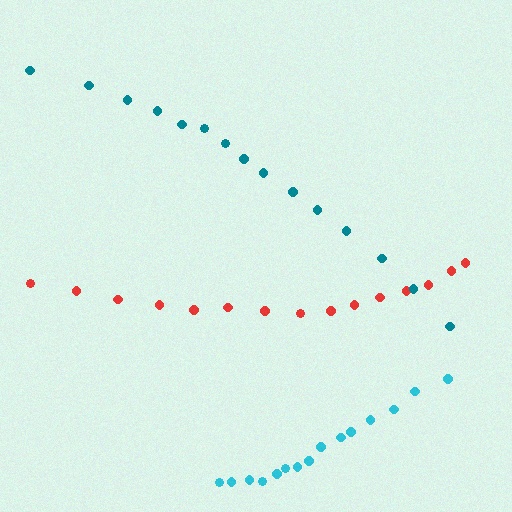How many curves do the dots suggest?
There are 3 distinct paths.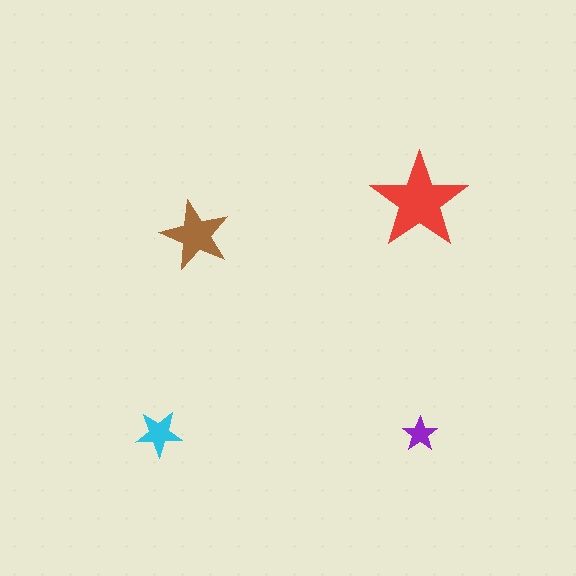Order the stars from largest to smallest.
the red one, the brown one, the cyan one, the purple one.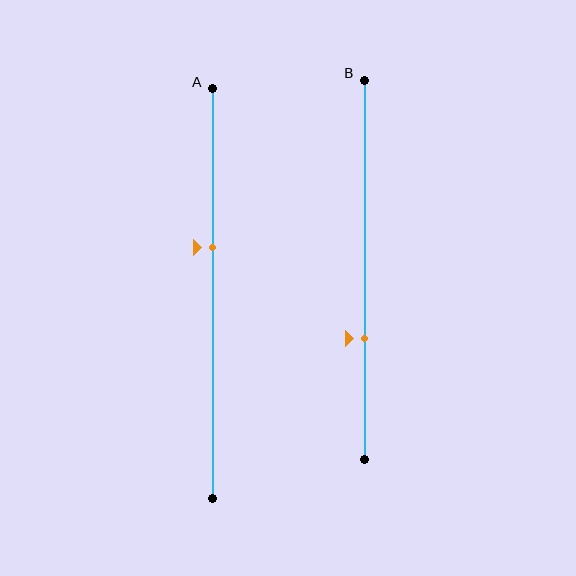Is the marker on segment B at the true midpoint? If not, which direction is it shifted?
No, the marker on segment B is shifted downward by about 18% of the segment length.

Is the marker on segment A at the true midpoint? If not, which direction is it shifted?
No, the marker on segment A is shifted upward by about 11% of the segment length.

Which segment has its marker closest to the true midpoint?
Segment A has its marker closest to the true midpoint.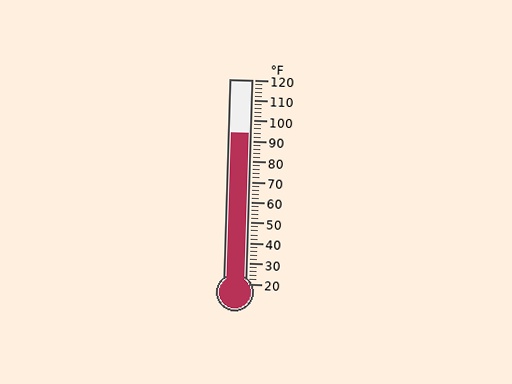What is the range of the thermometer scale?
The thermometer scale ranges from 20°F to 120°F.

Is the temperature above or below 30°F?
The temperature is above 30°F.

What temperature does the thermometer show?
The thermometer shows approximately 94°F.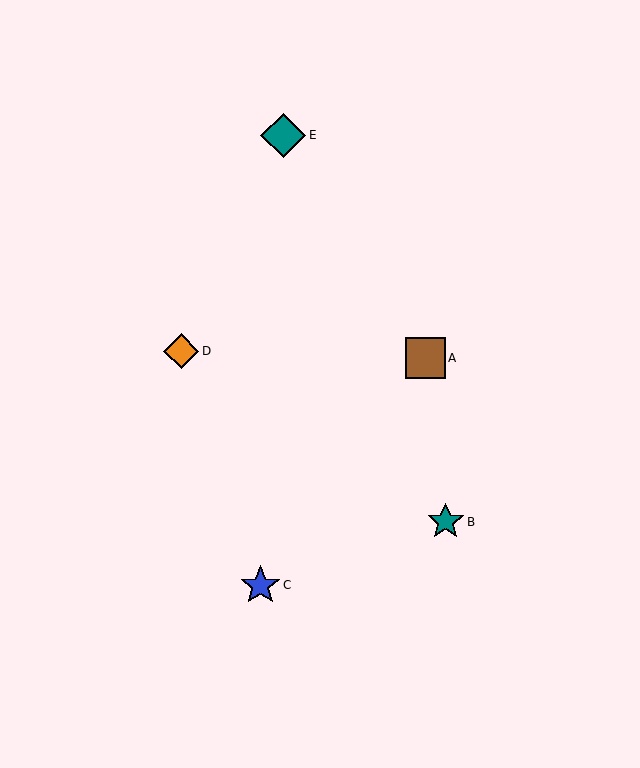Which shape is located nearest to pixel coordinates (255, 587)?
The blue star (labeled C) at (260, 585) is nearest to that location.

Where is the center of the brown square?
The center of the brown square is at (425, 358).